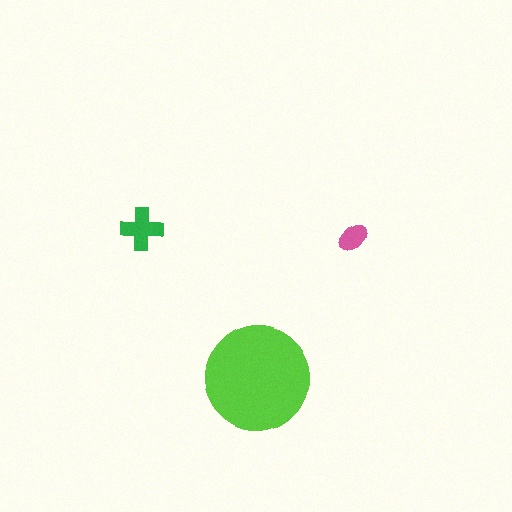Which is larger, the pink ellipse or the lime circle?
The lime circle.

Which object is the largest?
The lime circle.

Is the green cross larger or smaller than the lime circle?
Smaller.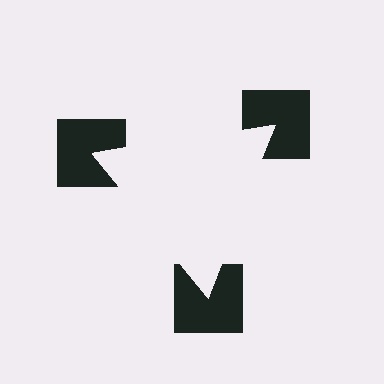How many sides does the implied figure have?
3 sides.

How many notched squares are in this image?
There are 3 — one at each vertex of the illusory triangle.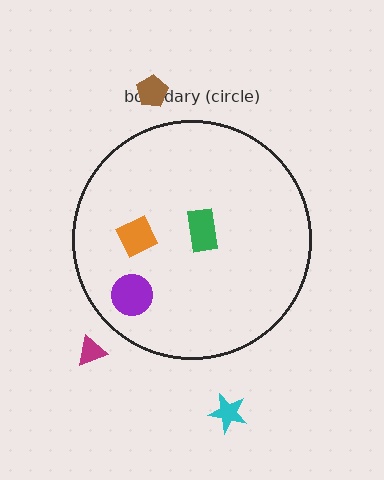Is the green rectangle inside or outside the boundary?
Inside.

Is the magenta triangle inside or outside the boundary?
Outside.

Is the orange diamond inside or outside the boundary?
Inside.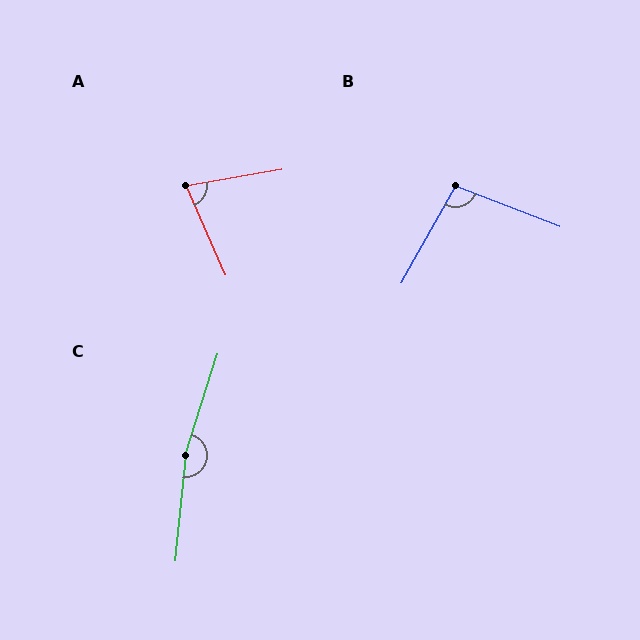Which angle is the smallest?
A, at approximately 76 degrees.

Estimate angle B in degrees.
Approximately 98 degrees.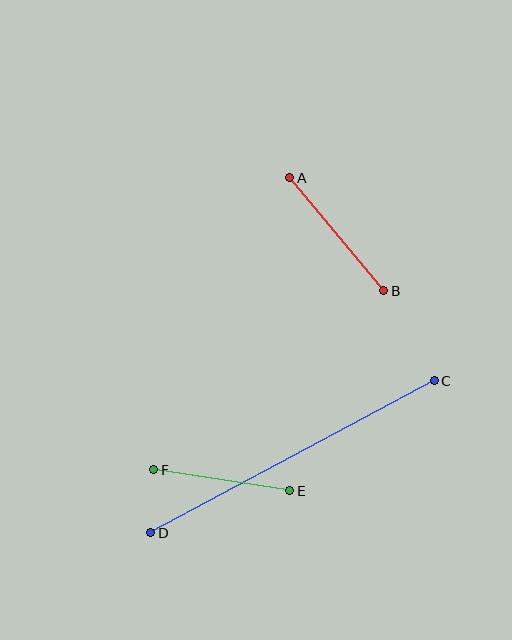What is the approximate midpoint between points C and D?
The midpoint is at approximately (292, 457) pixels.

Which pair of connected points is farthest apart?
Points C and D are farthest apart.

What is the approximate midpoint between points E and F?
The midpoint is at approximately (222, 480) pixels.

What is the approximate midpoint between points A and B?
The midpoint is at approximately (337, 234) pixels.